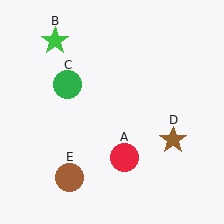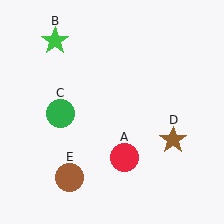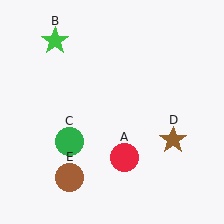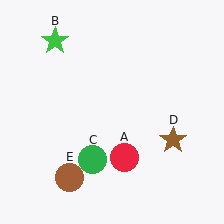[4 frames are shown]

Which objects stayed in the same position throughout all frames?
Red circle (object A) and green star (object B) and brown star (object D) and brown circle (object E) remained stationary.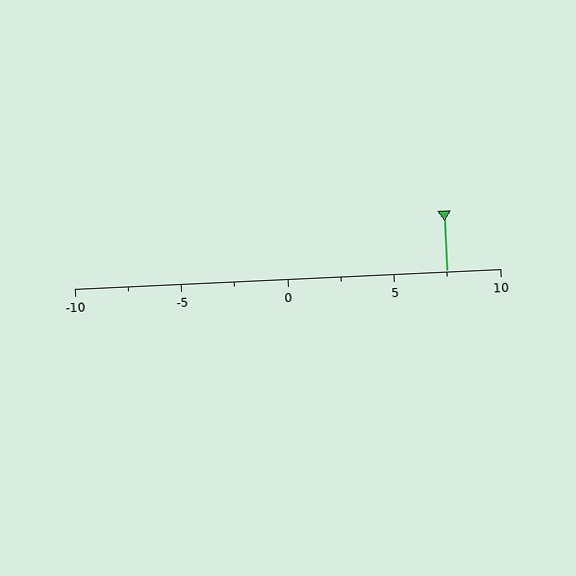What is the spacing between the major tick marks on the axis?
The major ticks are spaced 5 apart.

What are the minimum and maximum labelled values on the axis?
The axis runs from -10 to 10.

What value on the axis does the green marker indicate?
The marker indicates approximately 7.5.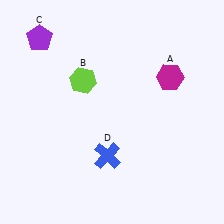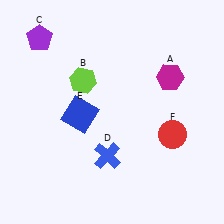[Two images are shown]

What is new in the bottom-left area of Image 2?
A blue square (E) was added in the bottom-left area of Image 2.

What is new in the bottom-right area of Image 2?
A red circle (F) was added in the bottom-right area of Image 2.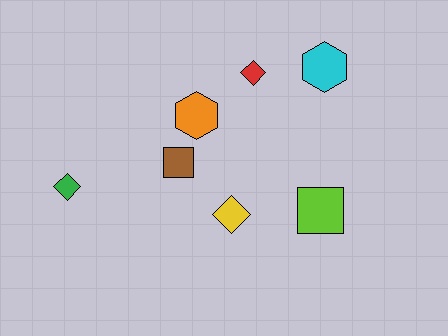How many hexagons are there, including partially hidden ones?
There are 2 hexagons.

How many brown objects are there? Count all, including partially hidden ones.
There is 1 brown object.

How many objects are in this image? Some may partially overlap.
There are 7 objects.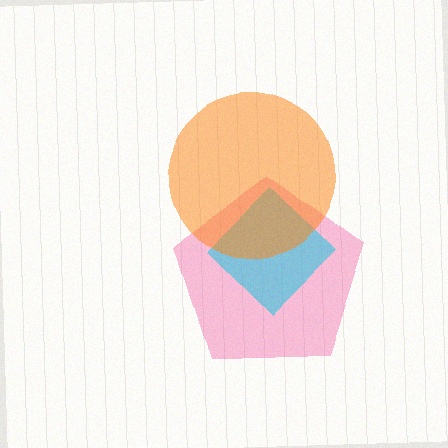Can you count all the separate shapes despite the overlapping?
Yes, there are 3 separate shapes.